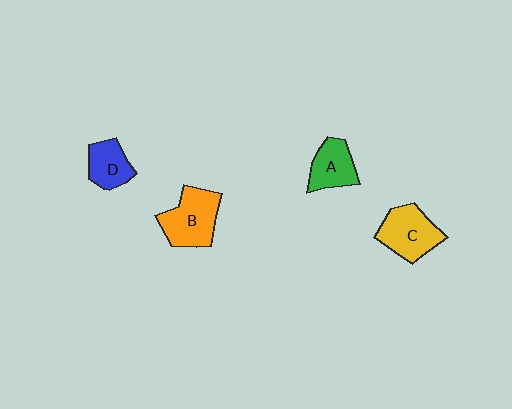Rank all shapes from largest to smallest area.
From largest to smallest: B (orange), C (yellow), A (green), D (blue).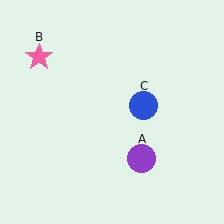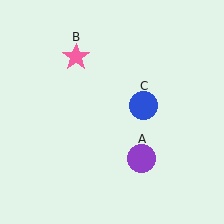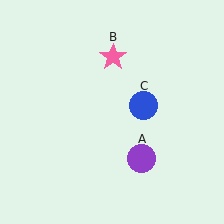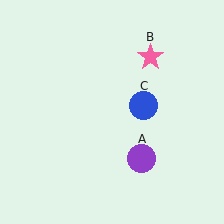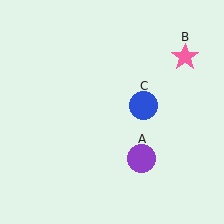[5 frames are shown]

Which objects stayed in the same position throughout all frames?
Purple circle (object A) and blue circle (object C) remained stationary.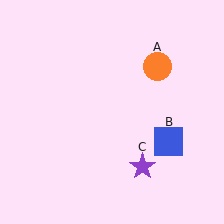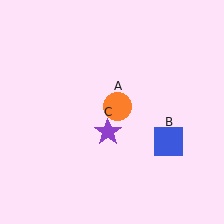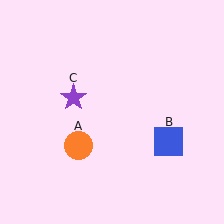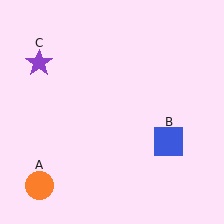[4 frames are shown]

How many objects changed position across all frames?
2 objects changed position: orange circle (object A), purple star (object C).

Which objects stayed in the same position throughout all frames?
Blue square (object B) remained stationary.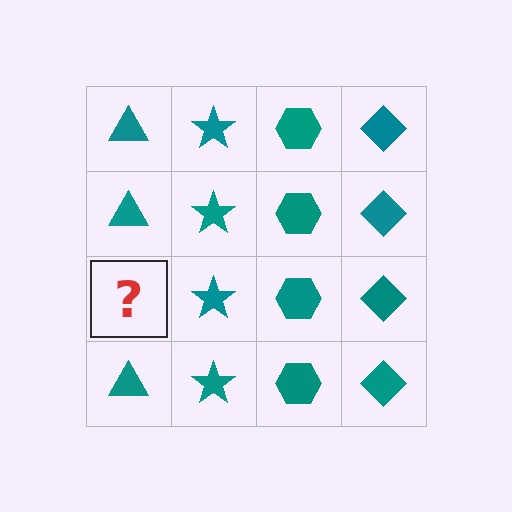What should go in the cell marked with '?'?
The missing cell should contain a teal triangle.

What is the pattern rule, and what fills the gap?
The rule is that each column has a consistent shape. The gap should be filled with a teal triangle.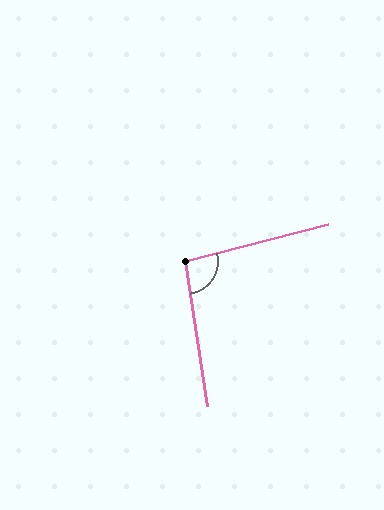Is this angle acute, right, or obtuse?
It is obtuse.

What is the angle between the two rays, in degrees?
Approximately 96 degrees.